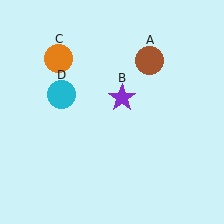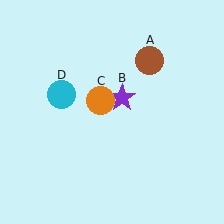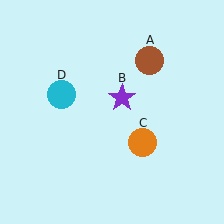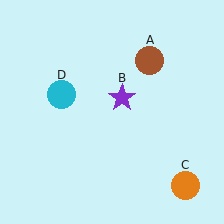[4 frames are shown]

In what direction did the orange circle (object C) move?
The orange circle (object C) moved down and to the right.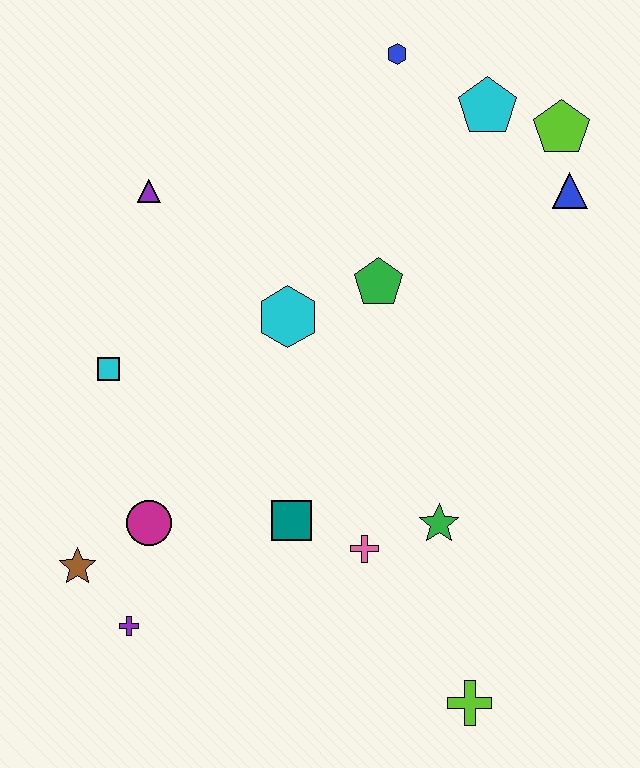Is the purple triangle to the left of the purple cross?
No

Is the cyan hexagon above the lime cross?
Yes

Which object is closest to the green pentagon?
The cyan hexagon is closest to the green pentagon.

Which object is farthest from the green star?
The blue hexagon is farthest from the green star.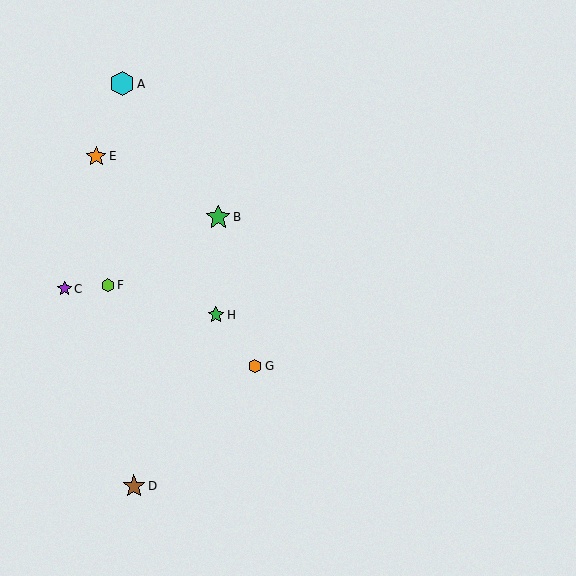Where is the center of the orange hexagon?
The center of the orange hexagon is at (255, 366).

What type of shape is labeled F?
Shape F is a lime hexagon.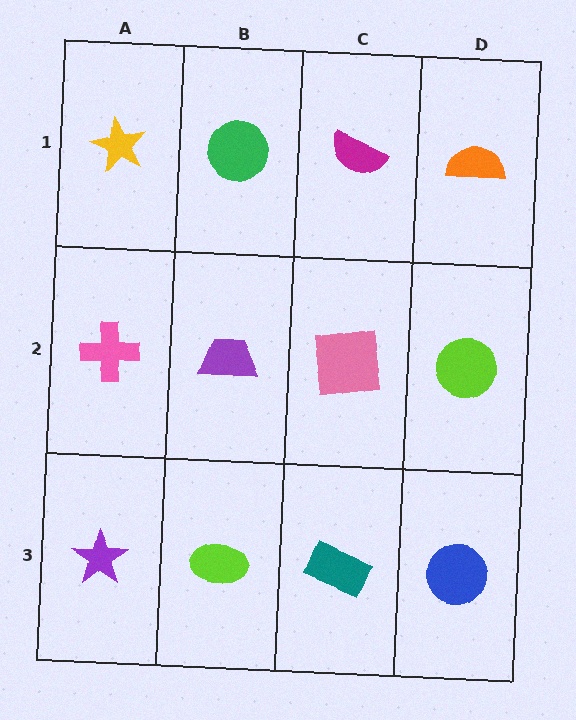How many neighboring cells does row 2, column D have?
3.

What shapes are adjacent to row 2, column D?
An orange semicircle (row 1, column D), a blue circle (row 3, column D), a pink square (row 2, column C).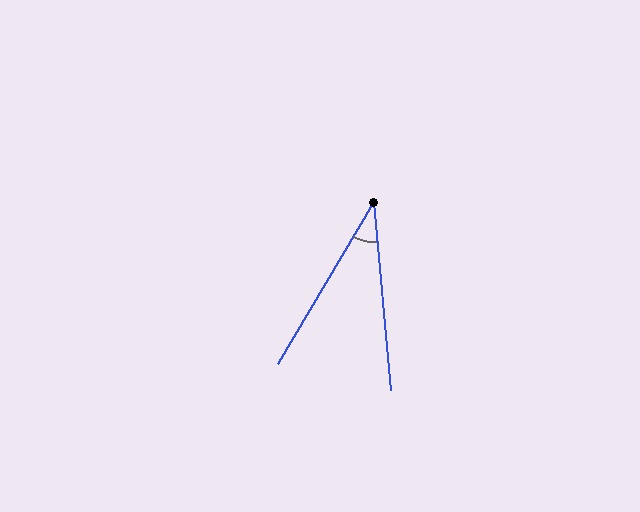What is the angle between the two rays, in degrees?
Approximately 36 degrees.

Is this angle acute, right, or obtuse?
It is acute.